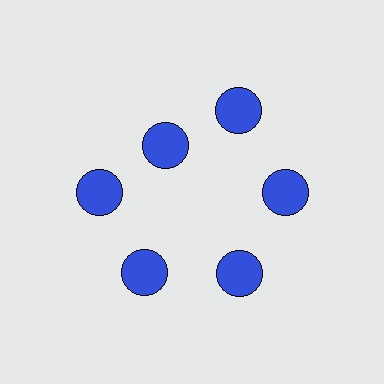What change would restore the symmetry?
The symmetry would be restored by moving it outward, back onto the ring so that all 6 circles sit at equal angles and equal distance from the center.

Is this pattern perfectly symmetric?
No. The 6 blue circles are arranged in a ring, but one element near the 11 o'clock position is pulled inward toward the center, breaking the 6-fold rotational symmetry.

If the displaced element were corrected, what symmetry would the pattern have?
It would have 6-fold rotational symmetry — the pattern would map onto itself every 60 degrees.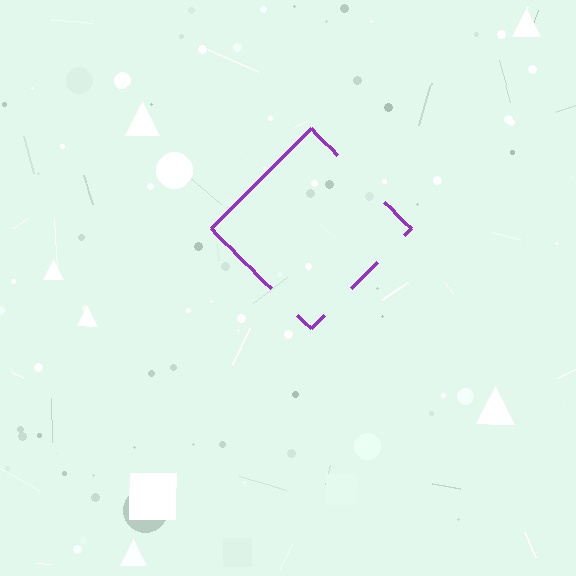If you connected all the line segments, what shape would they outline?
They would outline a diamond.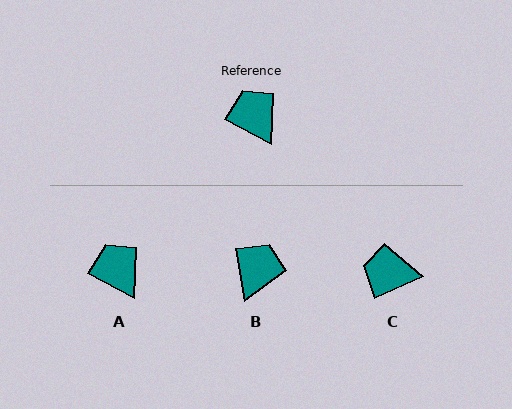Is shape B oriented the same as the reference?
No, it is off by about 52 degrees.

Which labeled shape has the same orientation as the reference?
A.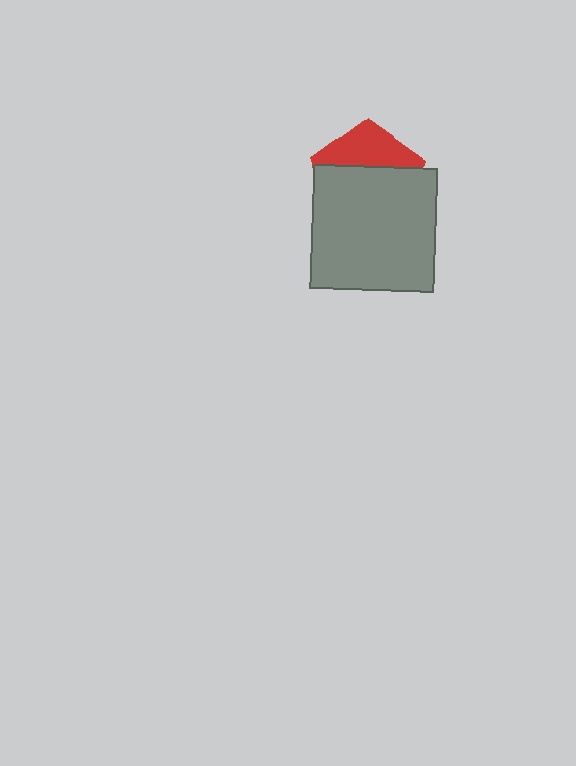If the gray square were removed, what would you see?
You would see the complete red pentagon.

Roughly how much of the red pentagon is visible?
A small part of it is visible (roughly 36%).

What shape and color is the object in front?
The object in front is a gray square.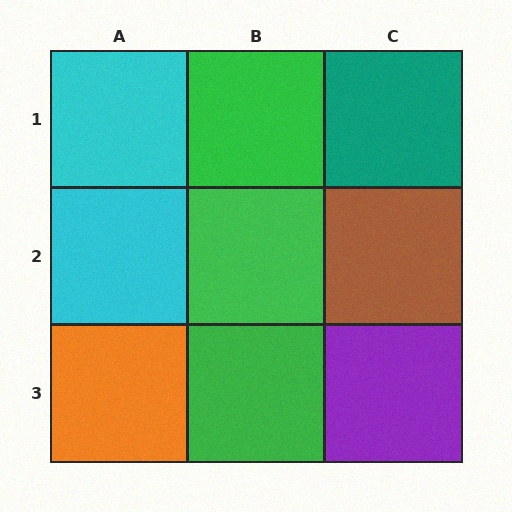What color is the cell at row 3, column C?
Purple.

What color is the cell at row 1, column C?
Teal.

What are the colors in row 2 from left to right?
Cyan, green, brown.